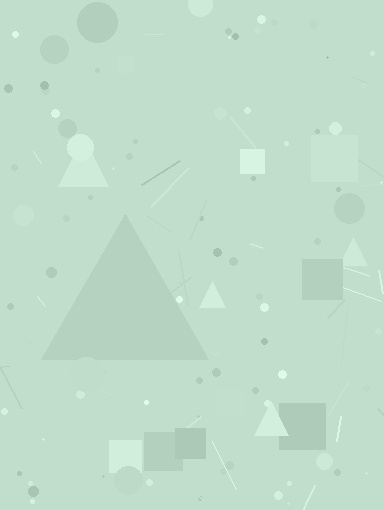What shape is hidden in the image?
A triangle is hidden in the image.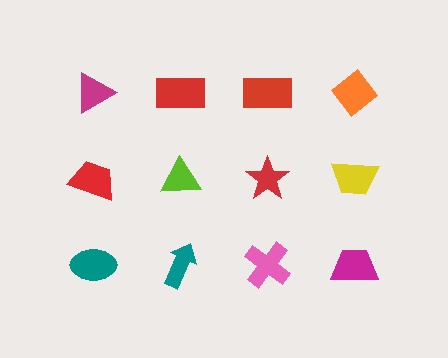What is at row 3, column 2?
A teal arrow.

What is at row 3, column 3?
A pink cross.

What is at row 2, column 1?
A red trapezoid.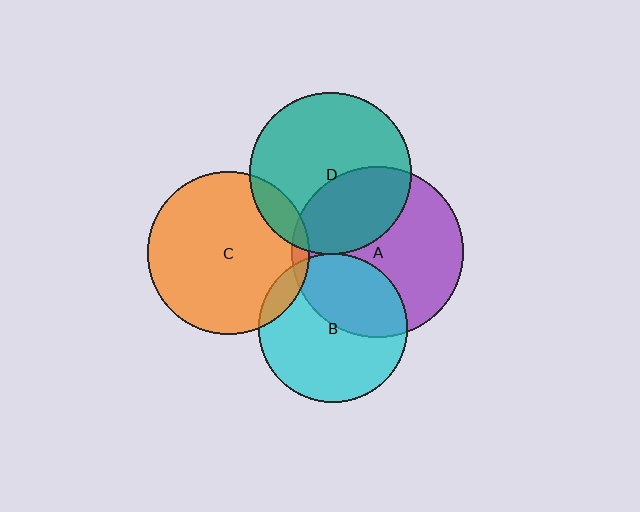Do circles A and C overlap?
Yes.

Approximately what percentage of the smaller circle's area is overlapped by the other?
Approximately 5%.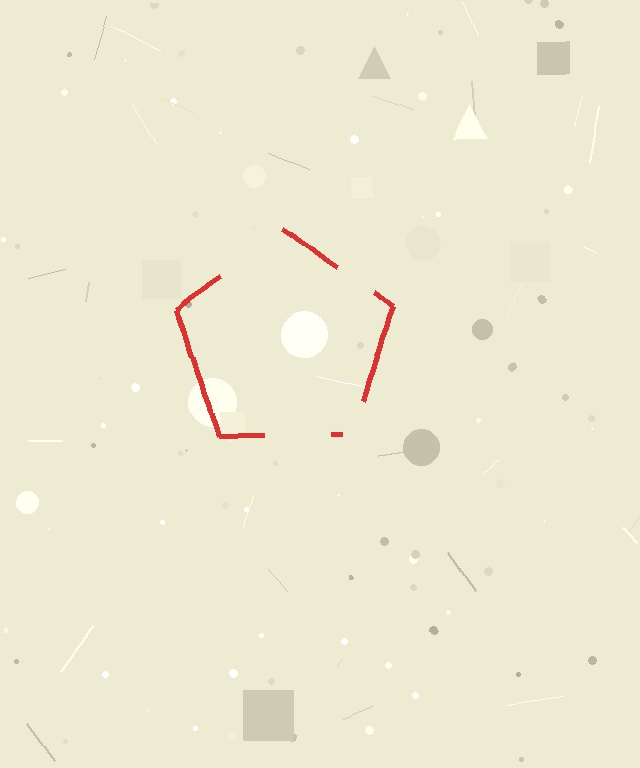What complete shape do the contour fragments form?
The contour fragments form a pentagon.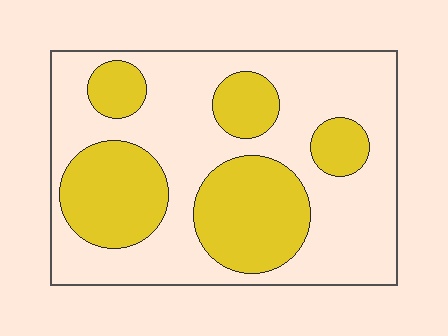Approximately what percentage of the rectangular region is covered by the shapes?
Approximately 35%.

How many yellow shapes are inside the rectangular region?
5.